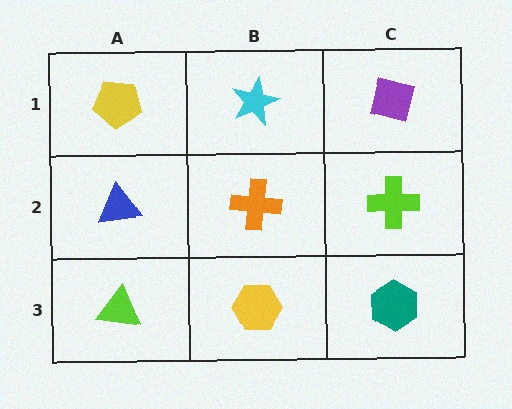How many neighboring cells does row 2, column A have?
3.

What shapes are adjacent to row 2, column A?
A yellow pentagon (row 1, column A), a lime triangle (row 3, column A), an orange cross (row 2, column B).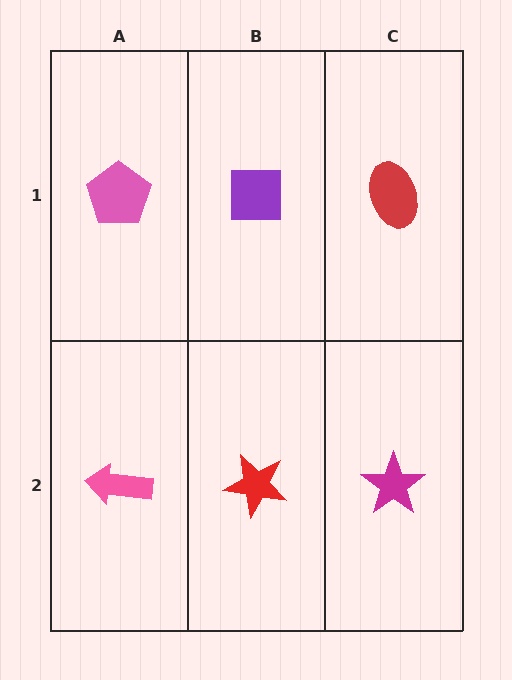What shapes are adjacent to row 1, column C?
A magenta star (row 2, column C), a purple square (row 1, column B).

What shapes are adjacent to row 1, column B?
A red star (row 2, column B), a pink pentagon (row 1, column A), a red ellipse (row 1, column C).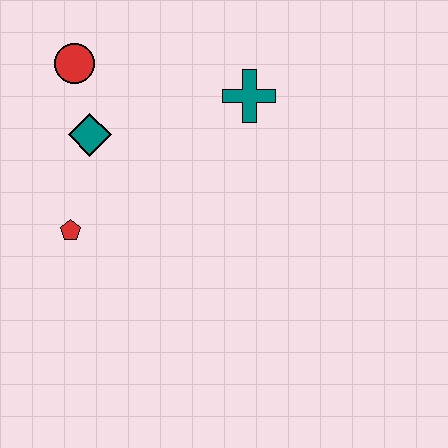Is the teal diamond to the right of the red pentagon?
Yes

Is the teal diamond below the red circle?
Yes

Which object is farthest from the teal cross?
The red pentagon is farthest from the teal cross.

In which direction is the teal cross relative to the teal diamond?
The teal cross is to the right of the teal diamond.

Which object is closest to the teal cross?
The teal diamond is closest to the teal cross.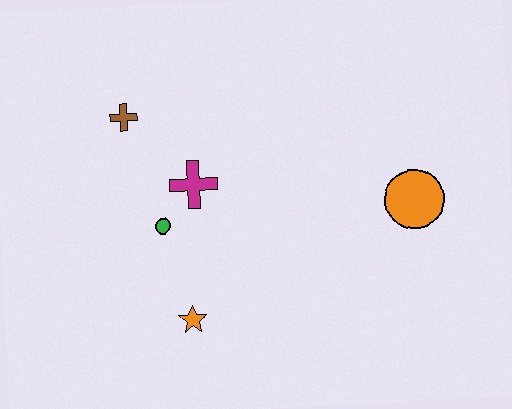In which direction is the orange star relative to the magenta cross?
The orange star is below the magenta cross.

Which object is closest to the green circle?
The magenta cross is closest to the green circle.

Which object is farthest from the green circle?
The orange circle is farthest from the green circle.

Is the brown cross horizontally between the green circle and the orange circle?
No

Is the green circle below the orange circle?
Yes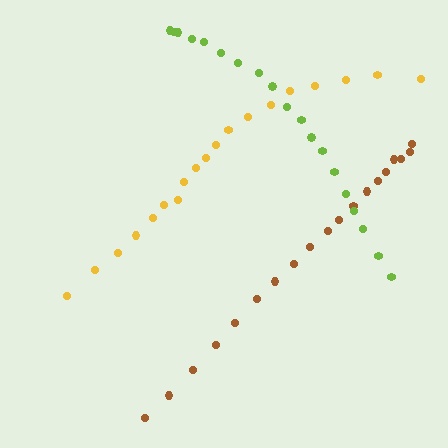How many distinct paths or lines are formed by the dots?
There are 3 distinct paths.